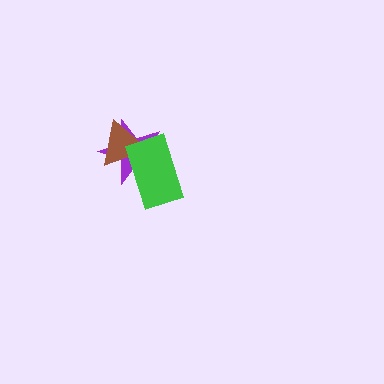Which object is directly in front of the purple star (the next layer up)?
The brown triangle is directly in front of the purple star.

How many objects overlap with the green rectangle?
2 objects overlap with the green rectangle.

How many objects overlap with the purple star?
2 objects overlap with the purple star.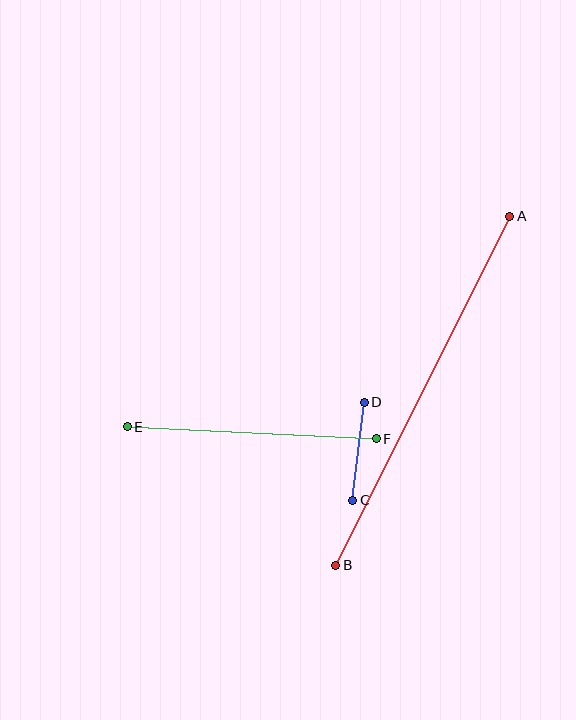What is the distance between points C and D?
The distance is approximately 98 pixels.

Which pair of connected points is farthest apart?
Points A and B are farthest apart.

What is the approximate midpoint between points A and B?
The midpoint is at approximately (423, 391) pixels.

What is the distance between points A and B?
The distance is approximately 390 pixels.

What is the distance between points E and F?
The distance is approximately 250 pixels.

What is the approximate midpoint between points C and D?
The midpoint is at approximately (358, 451) pixels.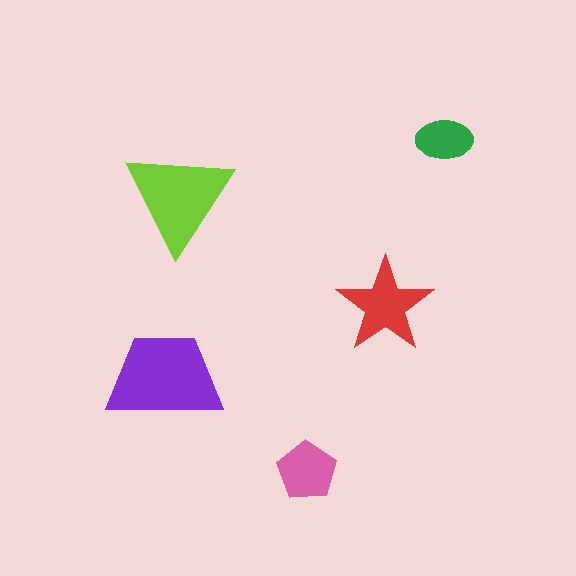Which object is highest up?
The green ellipse is topmost.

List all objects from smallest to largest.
The green ellipse, the pink pentagon, the red star, the lime triangle, the purple trapezoid.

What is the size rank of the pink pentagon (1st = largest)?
4th.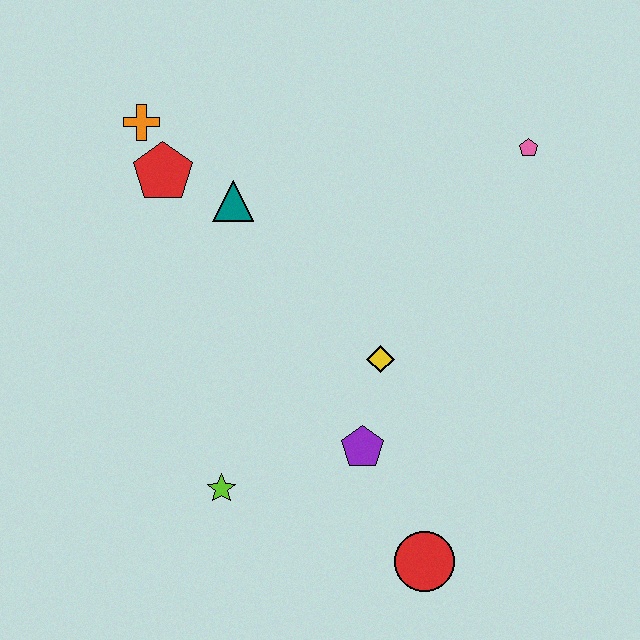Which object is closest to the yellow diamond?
The purple pentagon is closest to the yellow diamond.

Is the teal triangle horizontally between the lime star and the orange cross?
No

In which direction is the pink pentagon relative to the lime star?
The pink pentagon is above the lime star.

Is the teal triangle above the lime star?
Yes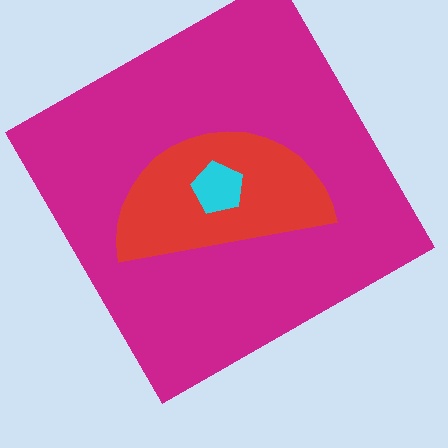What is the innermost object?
The cyan pentagon.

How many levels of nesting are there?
3.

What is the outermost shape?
The magenta square.